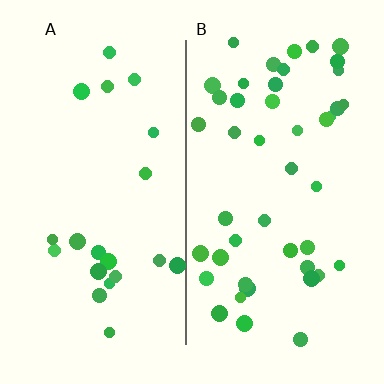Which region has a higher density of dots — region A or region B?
B (the right).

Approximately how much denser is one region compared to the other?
Approximately 2.1× — region B over region A.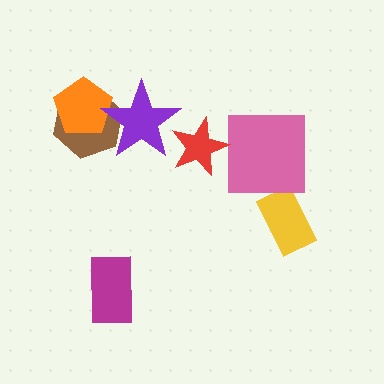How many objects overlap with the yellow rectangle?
0 objects overlap with the yellow rectangle.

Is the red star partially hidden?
Yes, it is partially covered by another shape.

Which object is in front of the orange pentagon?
The purple star is in front of the orange pentagon.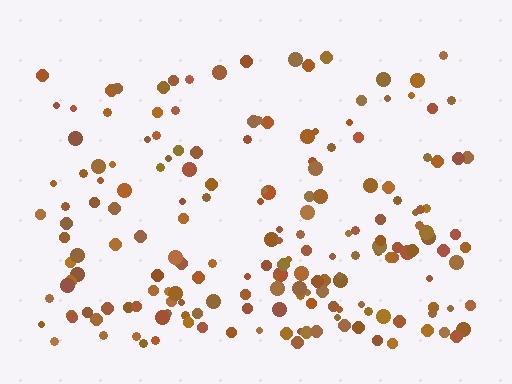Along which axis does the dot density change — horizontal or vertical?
Vertical.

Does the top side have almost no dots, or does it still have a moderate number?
Still a moderate number, just noticeably fewer than the bottom.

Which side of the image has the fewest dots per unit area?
The top.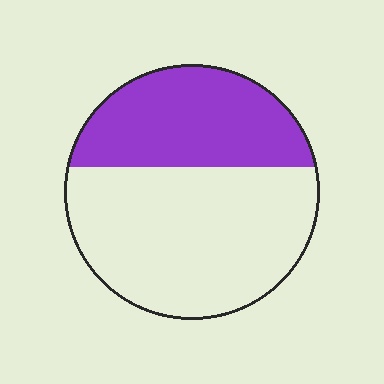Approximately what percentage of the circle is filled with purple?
Approximately 40%.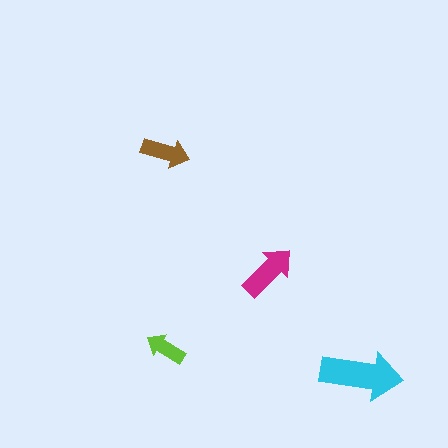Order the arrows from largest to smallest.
the cyan one, the magenta one, the brown one, the lime one.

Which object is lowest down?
The cyan arrow is bottommost.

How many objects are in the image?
There are 4 objects in the image.